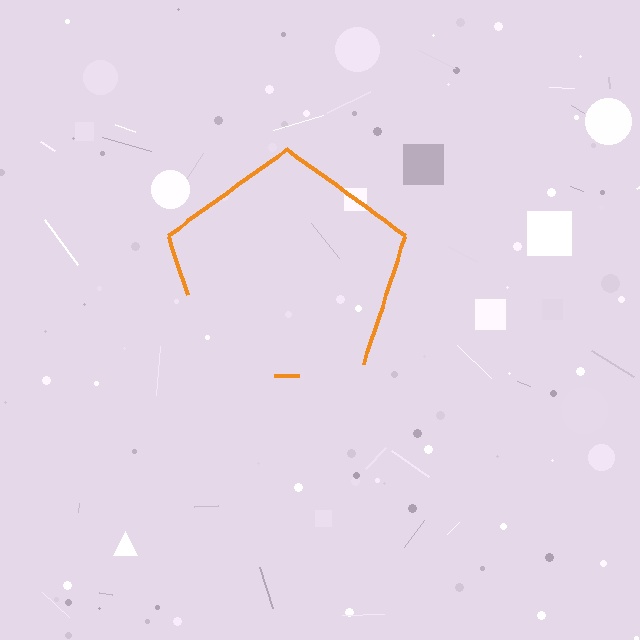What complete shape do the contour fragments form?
The contour fragments form a pentagon.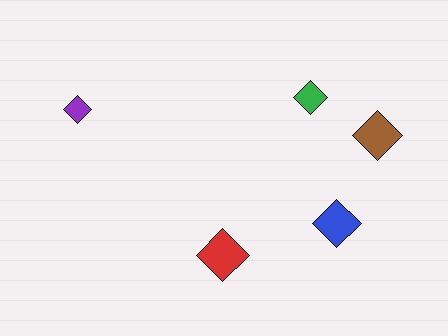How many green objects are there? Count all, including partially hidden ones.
There is 1 green object.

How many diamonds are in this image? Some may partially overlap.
There are 5 diamonds.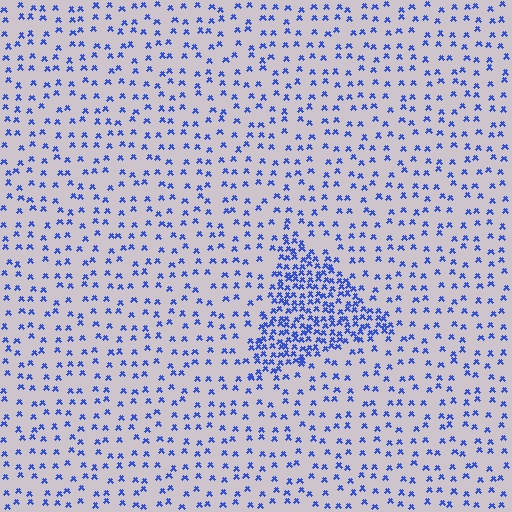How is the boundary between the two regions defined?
The boundary is defined by a change in element density (approximately 2.9x ratio). All elements are the same color, size, and shape.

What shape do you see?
I see a triangle.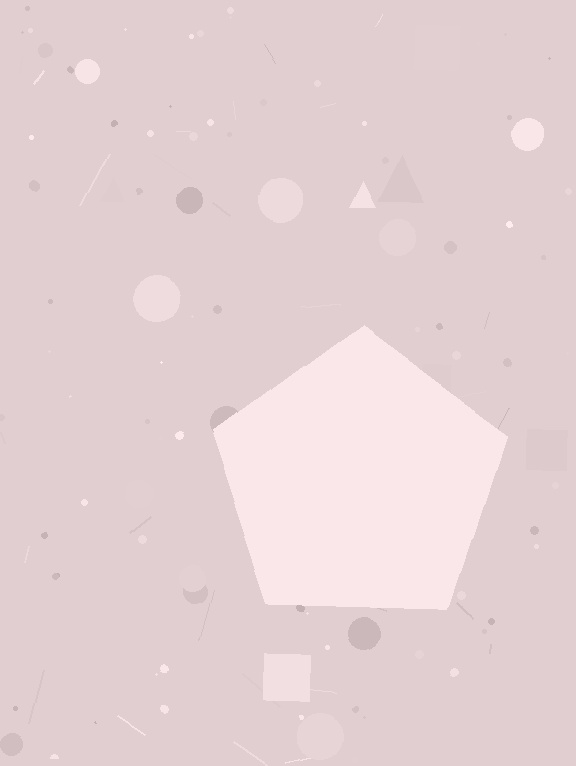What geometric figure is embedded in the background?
A pentagon is embedded in the background.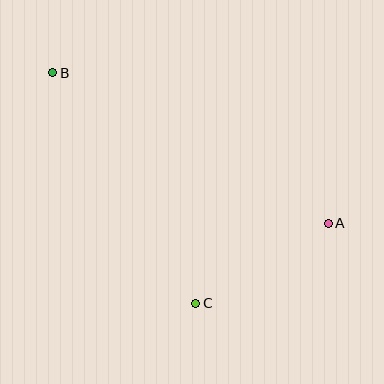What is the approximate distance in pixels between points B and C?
The distance between B and C is approximately 271 pixels.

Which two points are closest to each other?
Points A and C are closest to each other.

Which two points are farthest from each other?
Points A and B are farthest from each other.